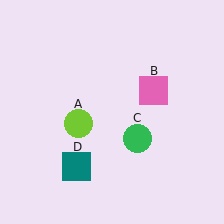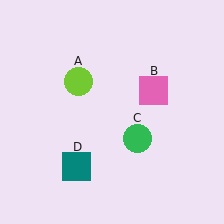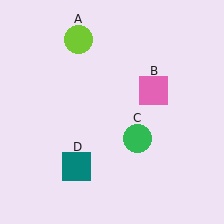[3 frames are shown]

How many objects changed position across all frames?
1 object changed position: lime circle (object A).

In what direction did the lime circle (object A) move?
The lime circle (object A) moved up.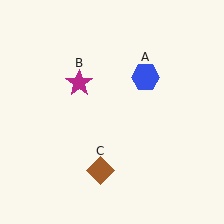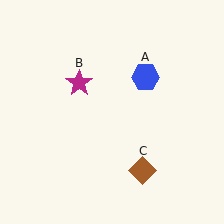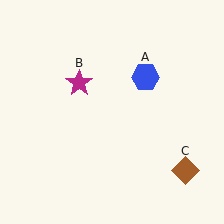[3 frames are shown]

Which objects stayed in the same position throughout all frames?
Blue hexagon (object A) and magenta star (object B) remained stationary.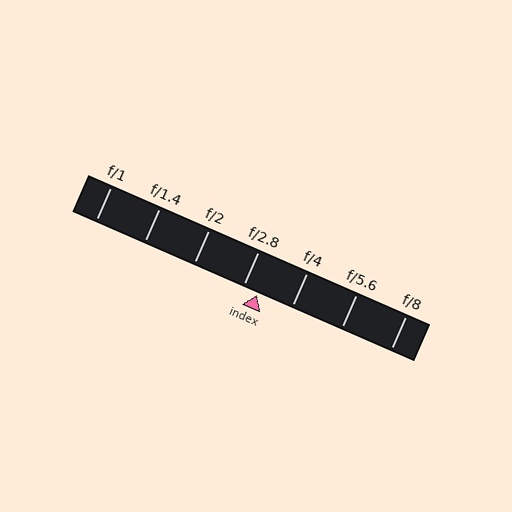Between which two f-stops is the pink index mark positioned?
The index mark is between f/2.8 and f/4.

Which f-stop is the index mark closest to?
The index mark is closest to f/2.8.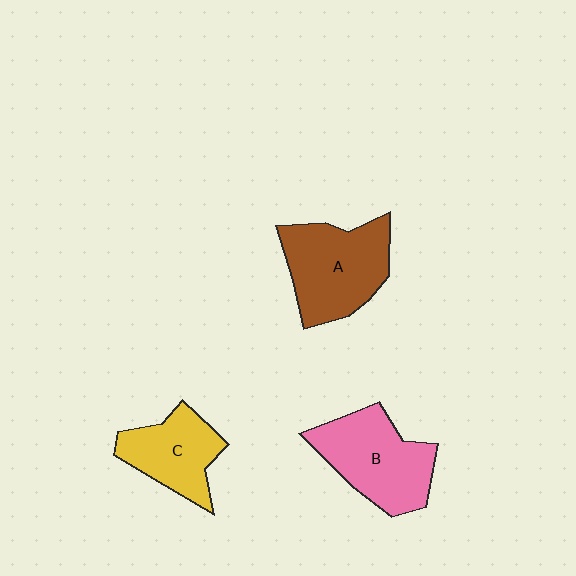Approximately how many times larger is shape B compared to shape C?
Approximately 1.3 times.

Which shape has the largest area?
Shape A (brown).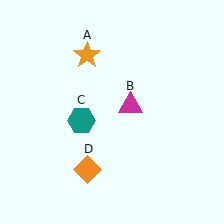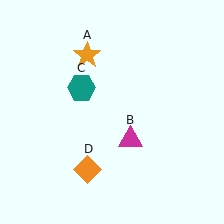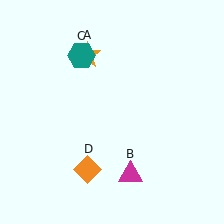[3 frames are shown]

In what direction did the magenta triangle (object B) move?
The magenta triangle (object B) moved down.